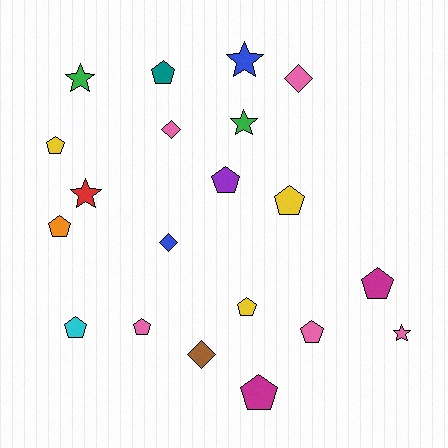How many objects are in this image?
There are 20 objects.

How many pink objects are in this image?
There are 5 pink objects.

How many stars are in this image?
There are 5 stars.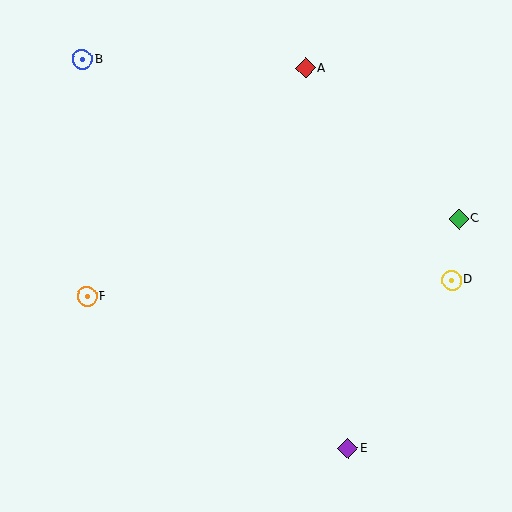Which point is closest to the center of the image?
Point F at (87, 297) is closest to the center.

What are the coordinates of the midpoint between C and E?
The midpoint between C and E is at (403, 334).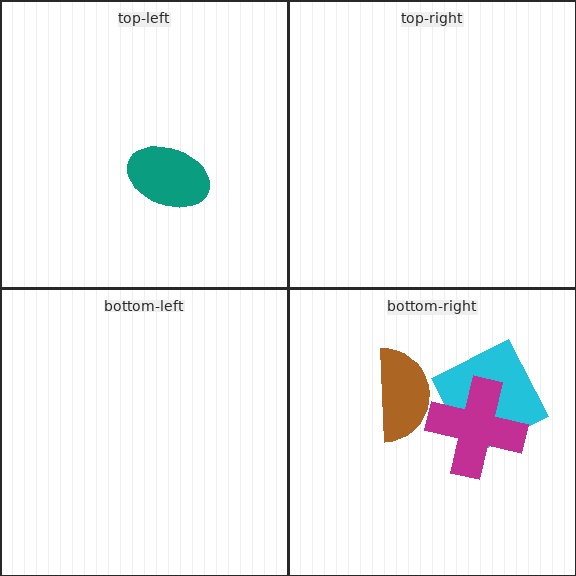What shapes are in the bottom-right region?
The cyan square, the magenta cross, the brown semicircle.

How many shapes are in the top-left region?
1.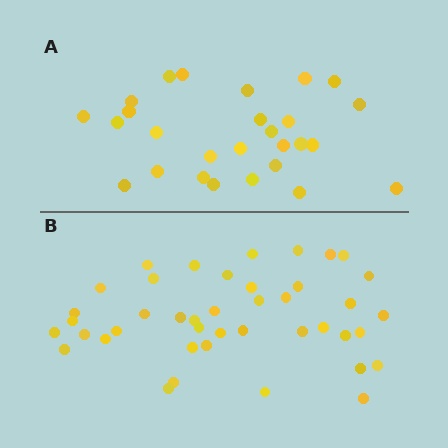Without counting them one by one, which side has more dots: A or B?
Region B (the bottom region) has more dots.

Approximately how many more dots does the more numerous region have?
Region B has approximately 15 more dots than region A.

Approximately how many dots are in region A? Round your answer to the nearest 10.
About 30 dots. (The exact count is 27, which rounds to 30.)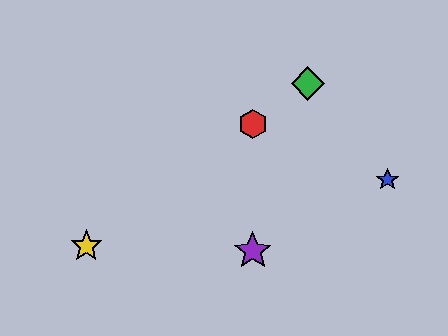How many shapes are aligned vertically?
2 shapes (the red hexagon, the purple star) are aligned vertically.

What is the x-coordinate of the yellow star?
The yellow star is at x≈86.